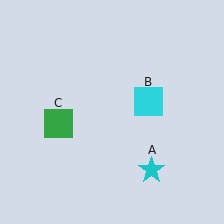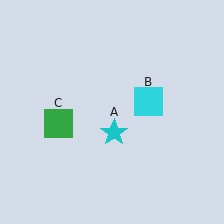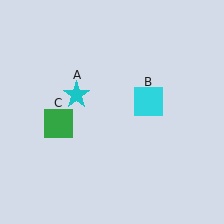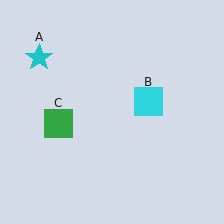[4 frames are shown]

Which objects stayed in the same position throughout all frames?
Cyan square (object B) and green square (object C) remained stationary.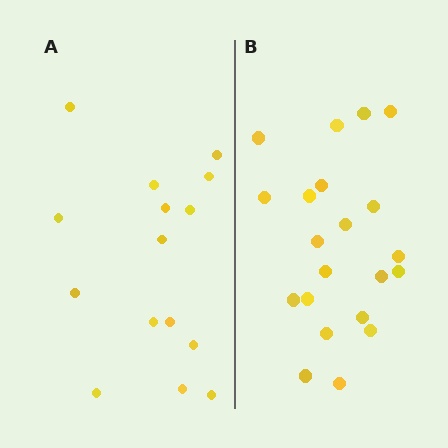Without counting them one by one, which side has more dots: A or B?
Region B (the right region) has more dots.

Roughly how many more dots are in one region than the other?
Region B has about 6 more dots than region A.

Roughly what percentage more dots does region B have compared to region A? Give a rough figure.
About 40% more.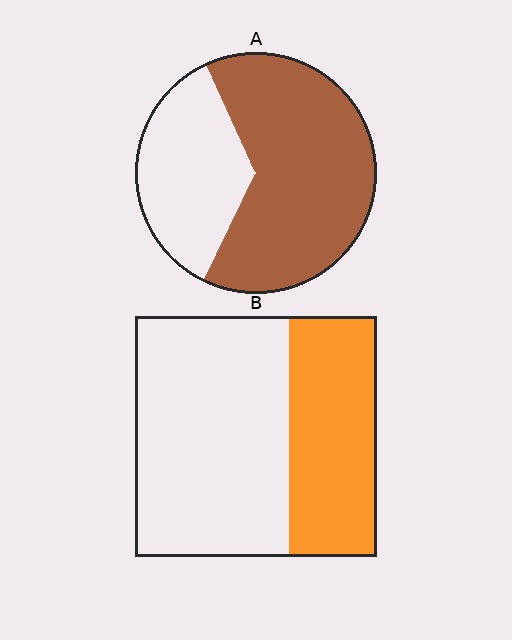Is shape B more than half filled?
No.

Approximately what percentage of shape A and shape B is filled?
A is approximately 65% and B is approximately 35%.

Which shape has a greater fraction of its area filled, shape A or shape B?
Shape A.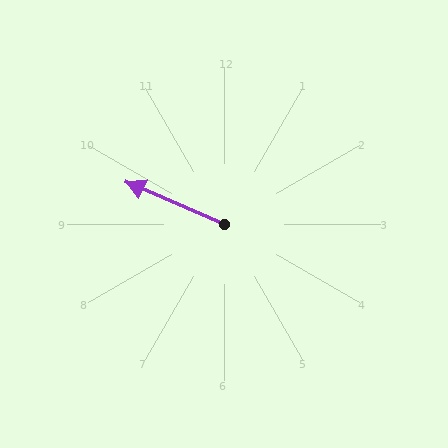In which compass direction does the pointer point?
Northwest.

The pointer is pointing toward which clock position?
Roughly 10 o'clock.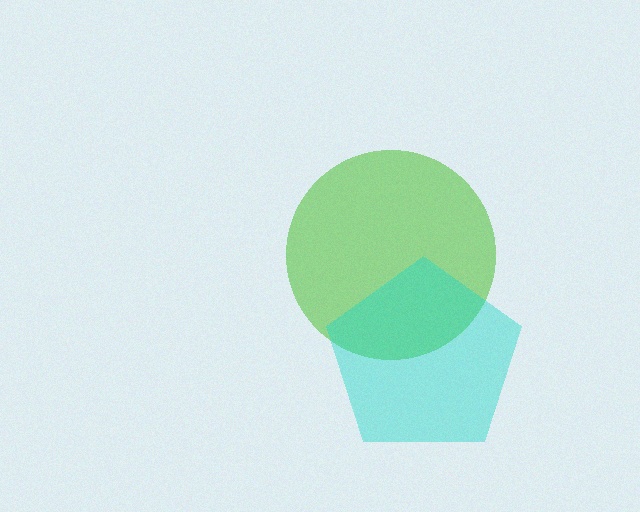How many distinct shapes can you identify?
There are 2 distinct shapes: a lime circle, a cyan pentagon.